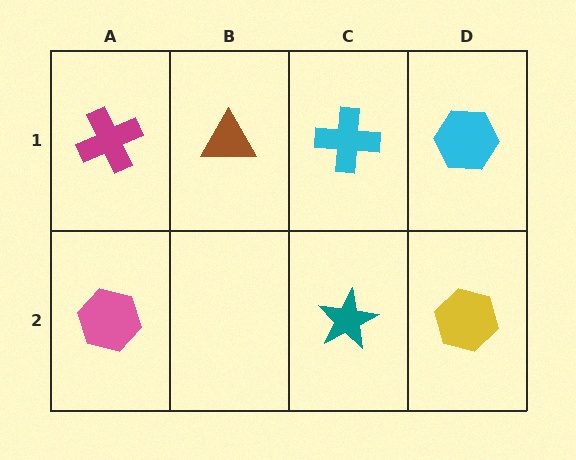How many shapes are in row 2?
3 shapes.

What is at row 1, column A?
A magenta cross.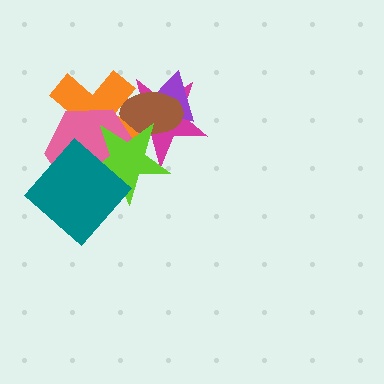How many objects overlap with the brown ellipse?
4 objects overlap with the brown ellipse.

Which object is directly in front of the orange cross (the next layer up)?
The pink hexagon is directly in front of the orange cross.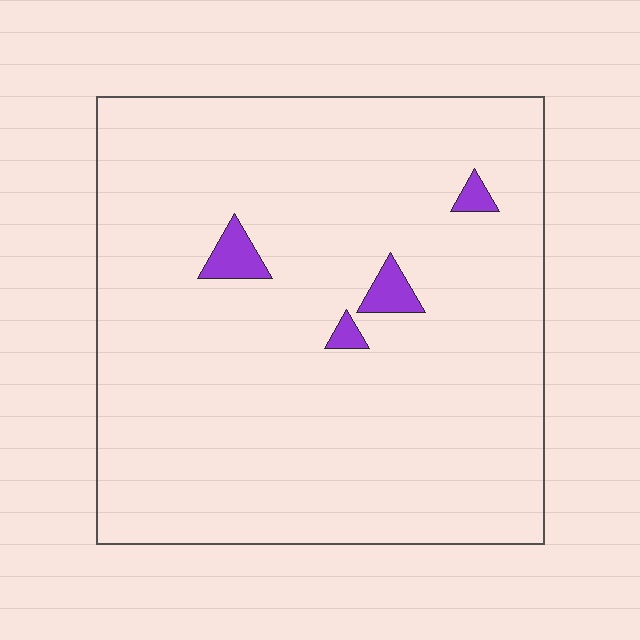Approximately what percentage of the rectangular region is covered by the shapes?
Approximately 5%.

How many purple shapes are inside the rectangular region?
4.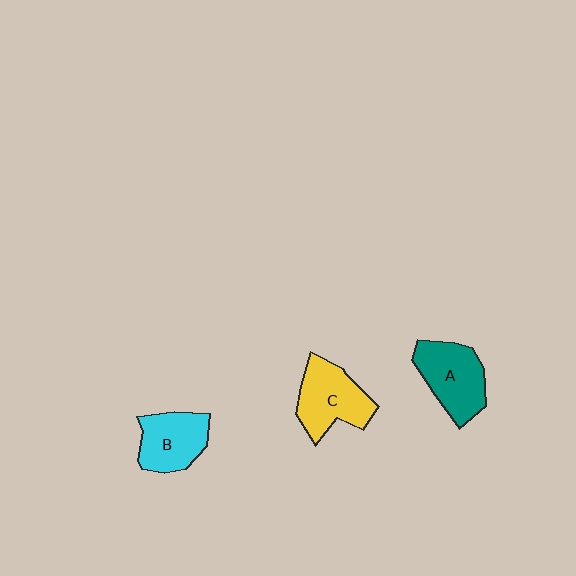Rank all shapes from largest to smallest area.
From largest to smallest: C (yellow), A (teal), B (cyan).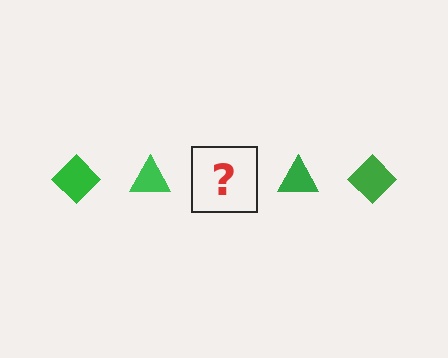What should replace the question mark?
The question mark should be replaced with a green diamond.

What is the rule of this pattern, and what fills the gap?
The rule is that the pattern cycles through diamond, triangle shapes in green. The gap should be filled with a green diamond.